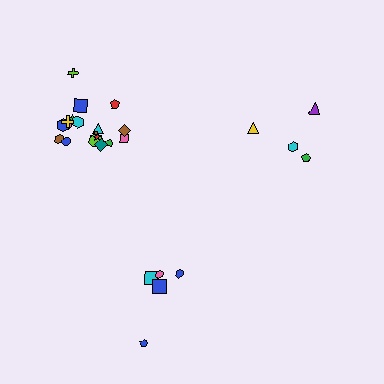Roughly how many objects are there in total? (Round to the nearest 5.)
Roughly 25 objects in total.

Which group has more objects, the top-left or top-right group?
The top-left group.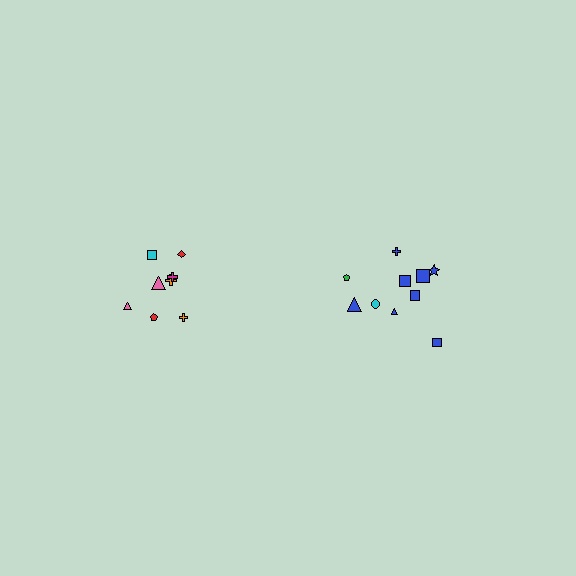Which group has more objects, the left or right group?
The right group.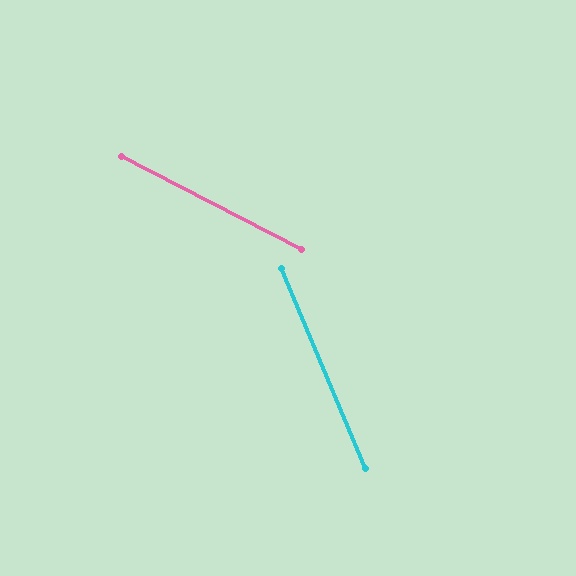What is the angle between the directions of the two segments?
Approximately 40 degrees.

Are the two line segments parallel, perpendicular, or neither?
Neither parallel nor perpendicular — they differ by about 40°.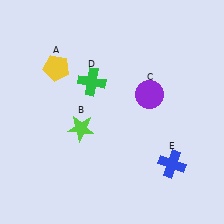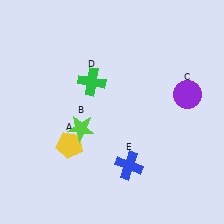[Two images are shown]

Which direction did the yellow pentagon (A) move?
The yellow pentagon (A) moved down.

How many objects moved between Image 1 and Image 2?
3 objects moved between the two images.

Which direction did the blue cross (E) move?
The blue cross (E) moved left.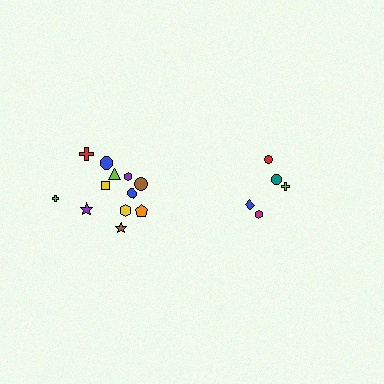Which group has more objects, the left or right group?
The left group.